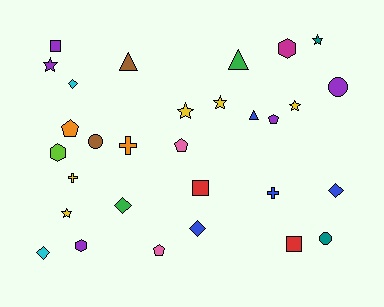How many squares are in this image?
There are 3 squares.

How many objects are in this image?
There are 30 objects.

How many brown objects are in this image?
There are 2 brown objects.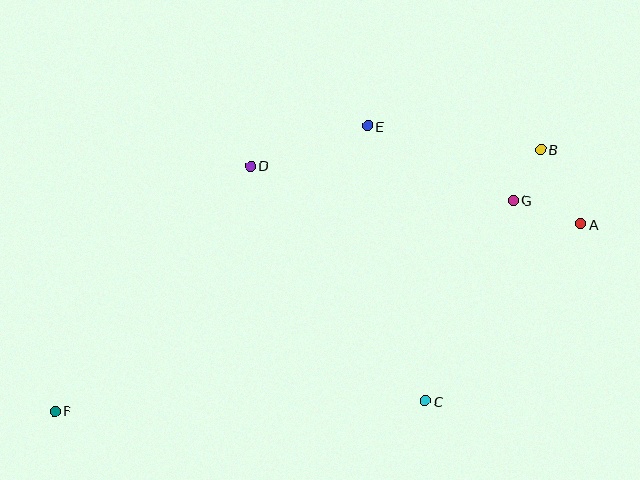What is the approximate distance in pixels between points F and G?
The distance between F and G is approximately 505 pixels.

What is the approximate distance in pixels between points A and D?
The distance between A and D is approximately 335 pixels.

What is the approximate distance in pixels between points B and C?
The distance between B and C is approximately 276 pixels.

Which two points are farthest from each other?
Points A and F are farthest from each other.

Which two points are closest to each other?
Points B and G are closest to each other.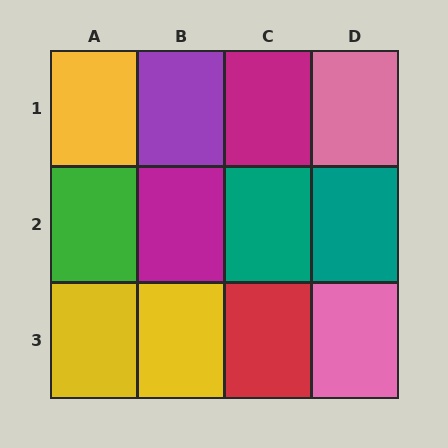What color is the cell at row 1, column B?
Purple.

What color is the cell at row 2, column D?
Teal.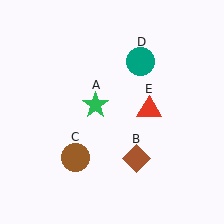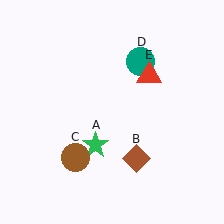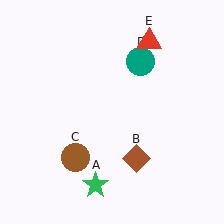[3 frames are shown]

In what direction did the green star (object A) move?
The green star (object A) moved down.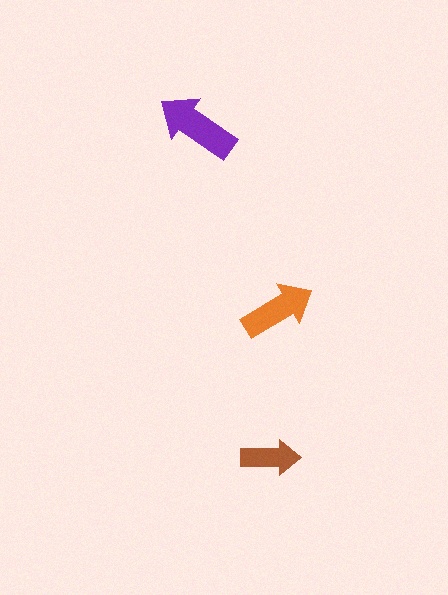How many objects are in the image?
There are 3 objects in the image.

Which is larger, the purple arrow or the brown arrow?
The purple one.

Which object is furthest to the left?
The purple arrow is leftmost.